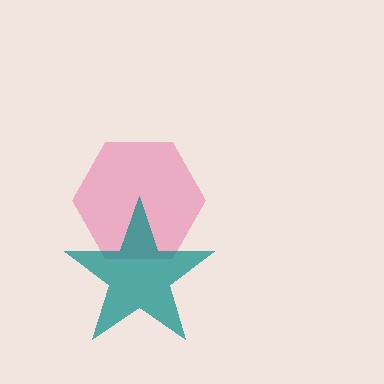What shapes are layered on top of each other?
The layered shapes are: a pink hexagon, a teal star.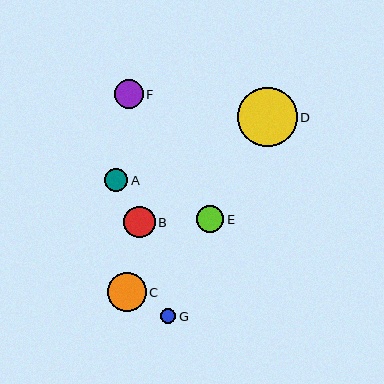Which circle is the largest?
Circle D is the largest with a size of approximately 60 pixels.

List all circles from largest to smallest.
From largest to smallest: D, C, B, F, E, A, G.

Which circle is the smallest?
Circle G is the smallest with a size of approximately 15 pixels.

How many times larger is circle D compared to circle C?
Circle D is approximately 1.5 times the size of circle C.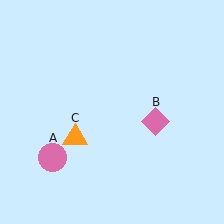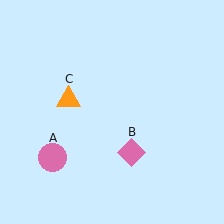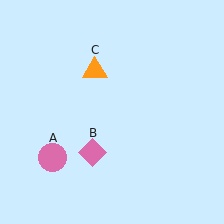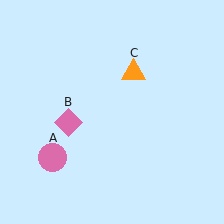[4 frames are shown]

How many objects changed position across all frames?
2 objects changed position: pink diamond (object B), orange triangle (object C).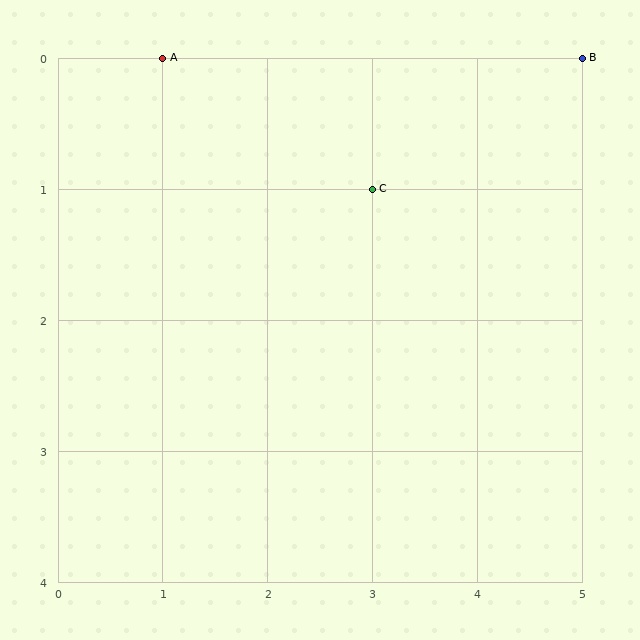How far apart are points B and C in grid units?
Points B and C are 2 columns and 1 row apart (about 2.2 grid units diagonally).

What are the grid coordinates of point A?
Point A is at grid coordinates (1, 0).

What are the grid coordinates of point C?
Point C is at grid coordinates (3, 1).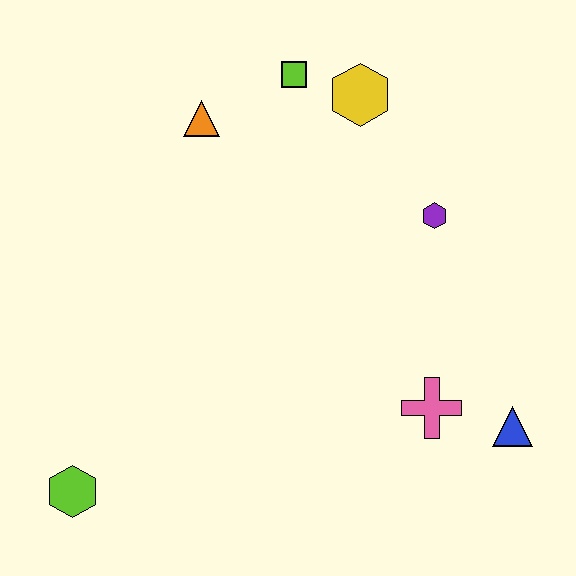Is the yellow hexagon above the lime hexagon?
Yes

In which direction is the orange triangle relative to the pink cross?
The orange triangle is above the pink cross.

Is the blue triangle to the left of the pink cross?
No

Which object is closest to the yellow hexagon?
The lime square is closest to the yellow hexagon.